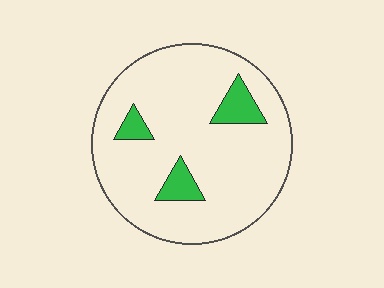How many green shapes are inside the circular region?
3.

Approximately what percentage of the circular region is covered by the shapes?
Approximately 10%.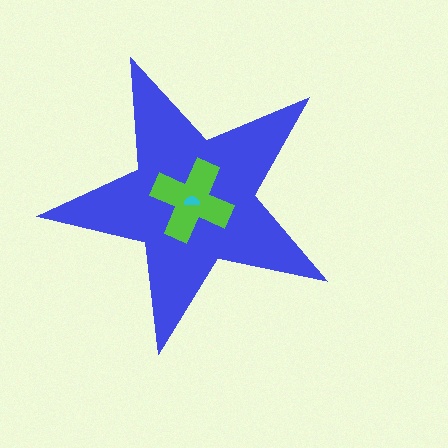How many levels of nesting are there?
3.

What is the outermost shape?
The blue star.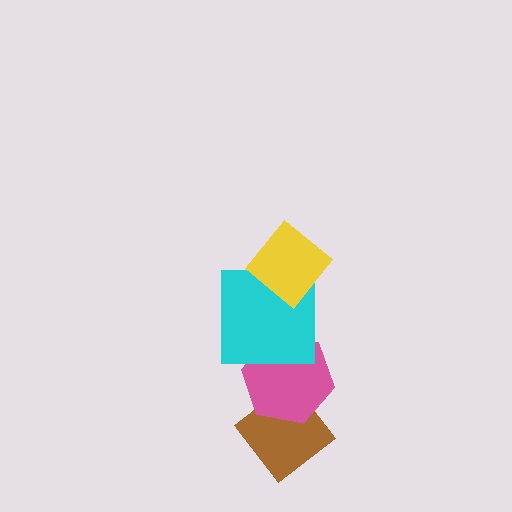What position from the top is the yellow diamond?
The yellow diamond is 1st from the top.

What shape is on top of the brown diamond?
The pink hexagon is on top of the brown diamond.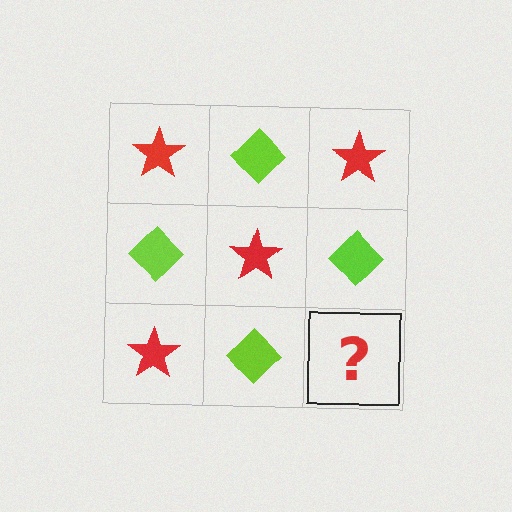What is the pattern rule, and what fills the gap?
The rule is that it alternates red star and lime diamond in a checkerboard pattern. The gap should be filled with a red star.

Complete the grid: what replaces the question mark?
The question mark should be replaced with a red star.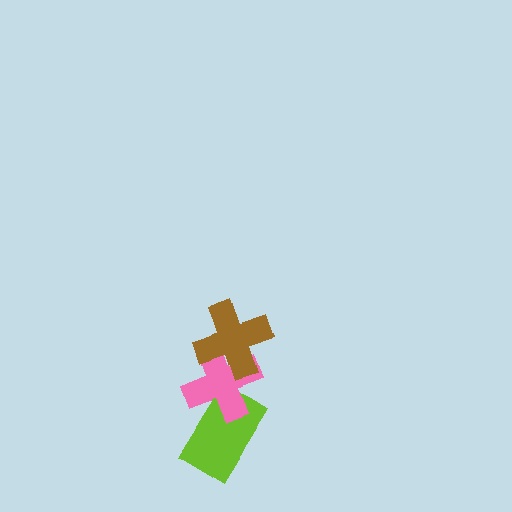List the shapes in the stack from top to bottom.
From top to bottom: the brown cross, the pink cross, the lime rectangle.